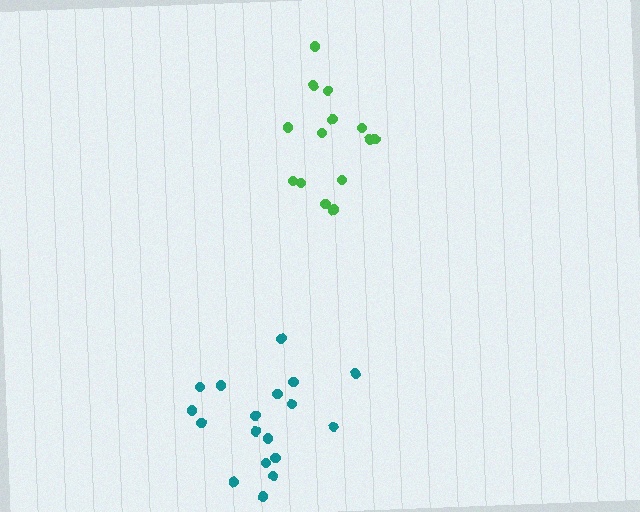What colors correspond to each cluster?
The clusters are colored: teal, green.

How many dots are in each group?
Group 1: 18 dots, Group 2: 14 dots (32 total).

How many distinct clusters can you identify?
There are 2 distinct clusters.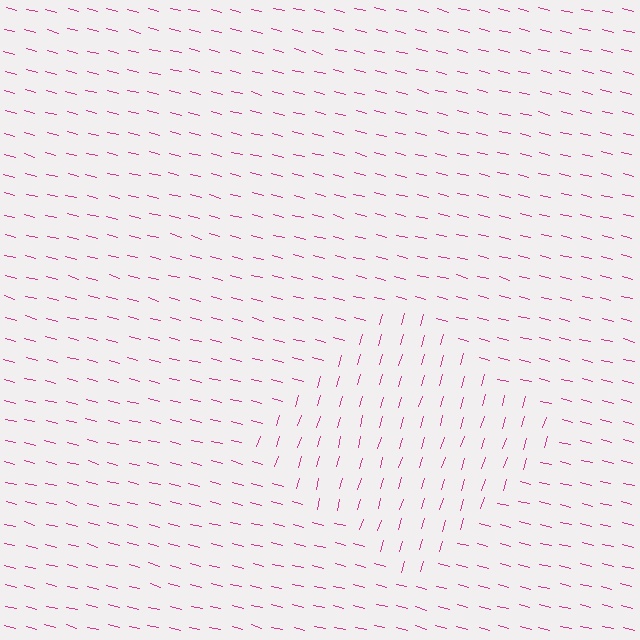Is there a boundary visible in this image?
Yes, there is a texture boundary formed by a change in line orientation.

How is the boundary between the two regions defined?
The boundary is defined purely by a change in line orientation (approximately 88 degrees difference). All lines are the same color and thickness.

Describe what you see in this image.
The image is filled with small magenta line segments. A diamond region in the image has lines oriented differently from the surrounding lines, creating a visible texture boundary.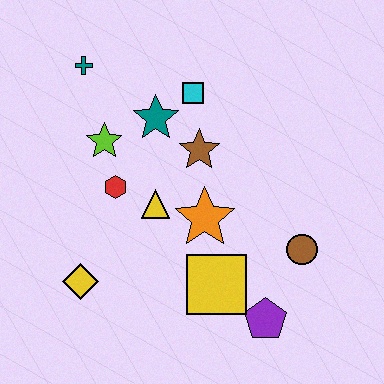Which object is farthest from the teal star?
The purple pentagon is farthest from the teal star.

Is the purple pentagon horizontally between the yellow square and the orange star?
No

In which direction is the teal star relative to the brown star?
The teal star is to the left of the brown star.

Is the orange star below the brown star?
Yes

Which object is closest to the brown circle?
The purple pentagon is closest to the brown circle.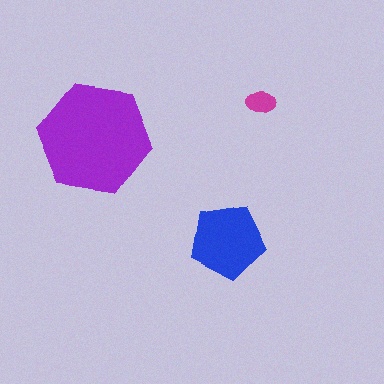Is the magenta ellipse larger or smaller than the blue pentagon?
Smaller.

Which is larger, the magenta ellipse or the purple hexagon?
The purple hexagon.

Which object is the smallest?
The magenta ellipse.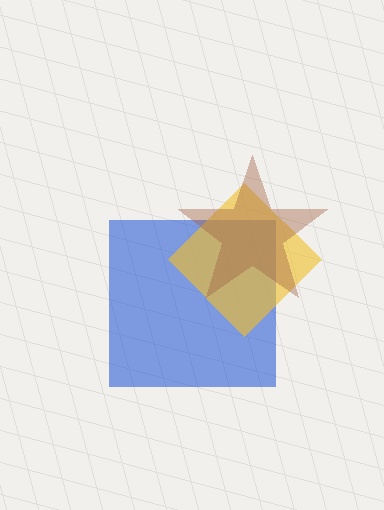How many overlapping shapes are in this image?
There are 3 overlapping shapes in the image.